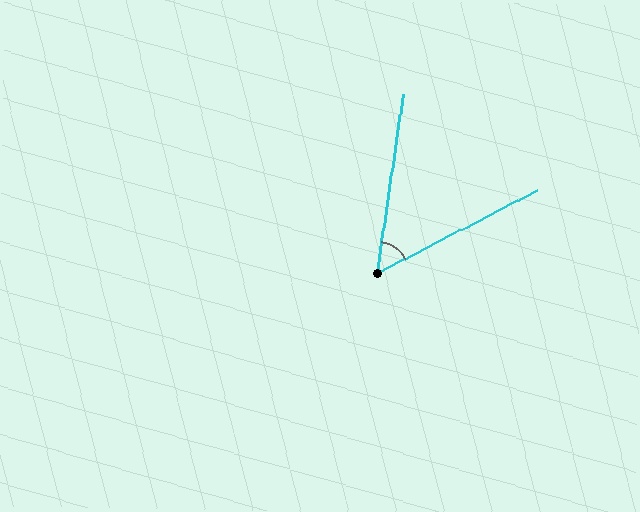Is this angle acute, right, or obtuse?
It is acute.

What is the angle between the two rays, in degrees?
Approximately 54 degrees.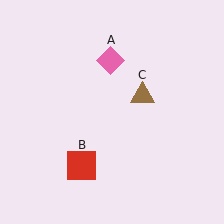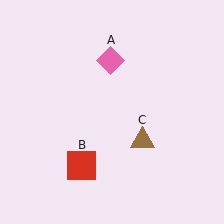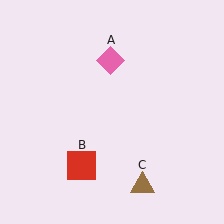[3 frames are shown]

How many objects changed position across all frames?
1 object changed position: brown triangle (object C).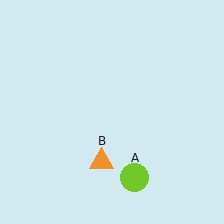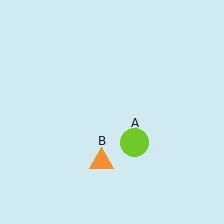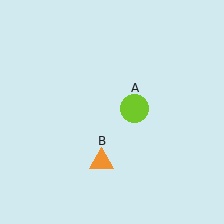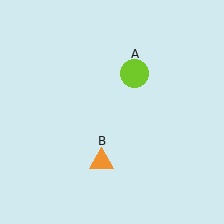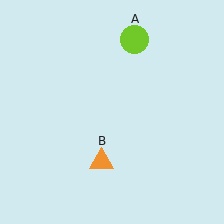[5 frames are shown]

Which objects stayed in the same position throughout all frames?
Orange triangle (object B) remained stationary.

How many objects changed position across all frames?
1 object changed position: lime circle (object A).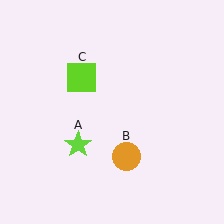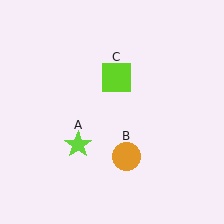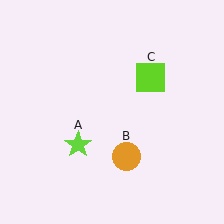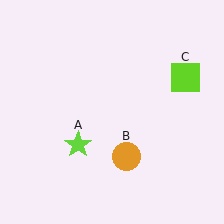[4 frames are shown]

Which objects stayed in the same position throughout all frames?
Lime star (object A) and orange circle (object B) remained stationary.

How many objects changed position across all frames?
1 object changed position: lime square (object C).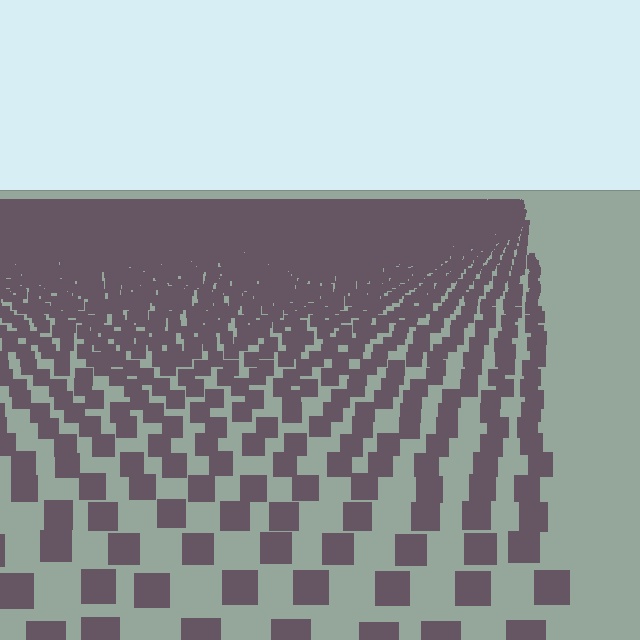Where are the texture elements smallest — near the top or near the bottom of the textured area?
Near the top.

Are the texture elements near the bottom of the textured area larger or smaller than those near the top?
Larger. Near the bottom, elements are closer to the viewer and appear at a bigger on-screen size.